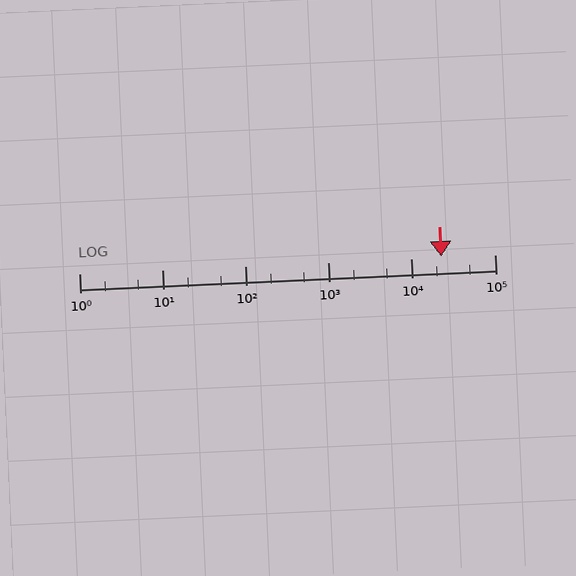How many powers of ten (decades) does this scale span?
The scale spans 5 decades, from 1 to 100000.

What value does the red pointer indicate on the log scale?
The pointer indicates approximately 23000.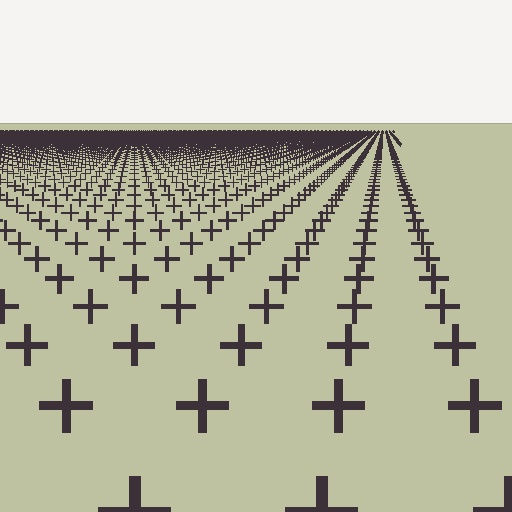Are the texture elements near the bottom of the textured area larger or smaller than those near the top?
Larger. Near the bottom, elements are closer to the viewer and appear at a bigger on-screen size.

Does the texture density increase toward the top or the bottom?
Density increases toward the top.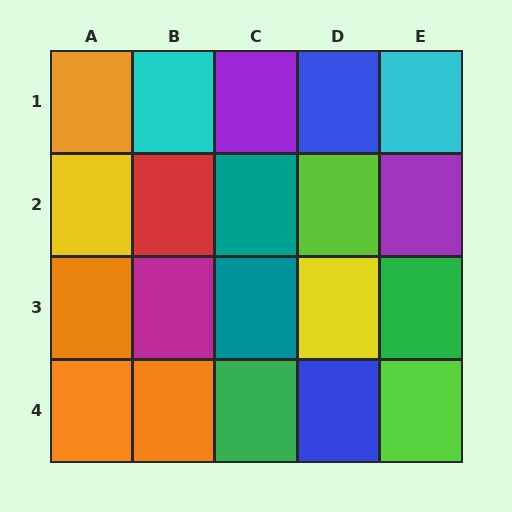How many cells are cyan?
2 cells are cyan.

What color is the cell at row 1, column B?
Cyan.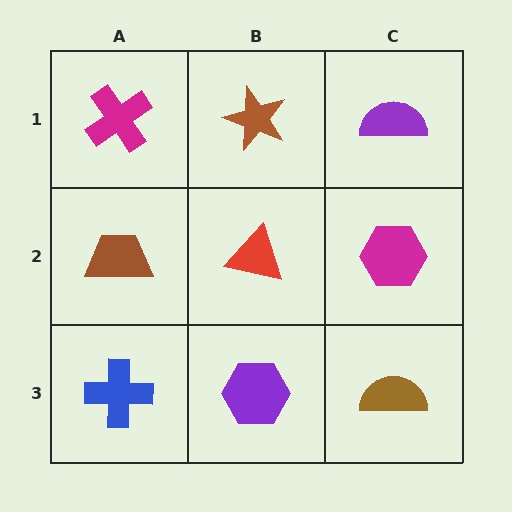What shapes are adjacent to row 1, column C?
A magenta hexagon (row 2, column C), a brown star (row 1, column B).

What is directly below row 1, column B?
A red triangle.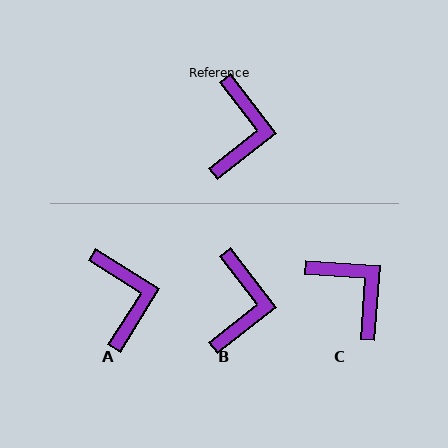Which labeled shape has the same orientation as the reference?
B.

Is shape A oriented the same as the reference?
No, it is off by about 20 degrees.